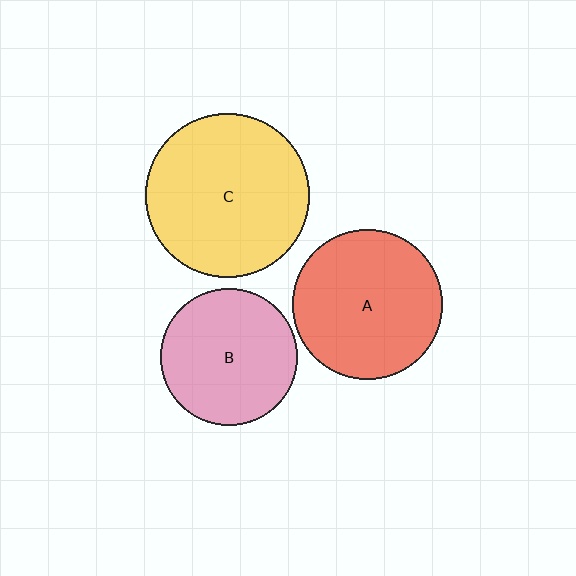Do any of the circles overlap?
No, none of the circles overlap.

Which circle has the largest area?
Circle C (yellow).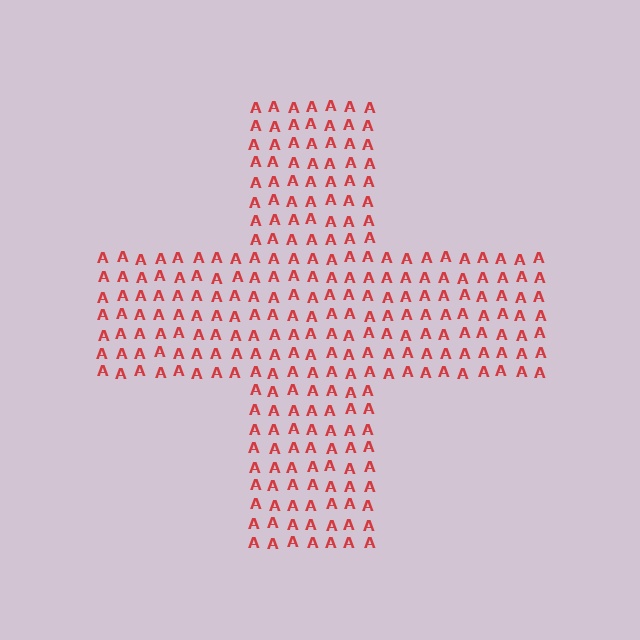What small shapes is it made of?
It is made of small letter A's.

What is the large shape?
The large shape is a cross.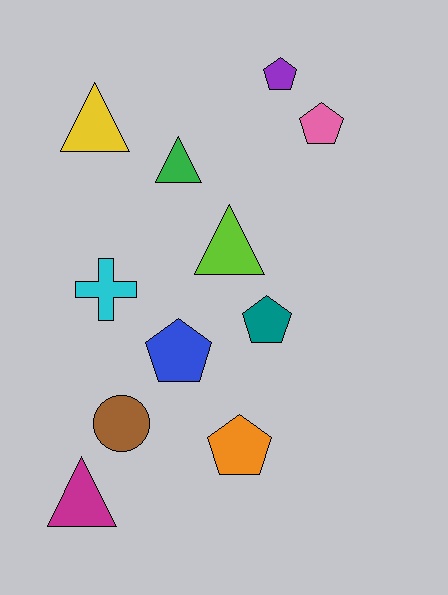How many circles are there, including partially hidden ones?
There is 1 circle.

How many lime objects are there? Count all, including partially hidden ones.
There is 1 lime object.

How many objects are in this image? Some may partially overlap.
There are 11 objects.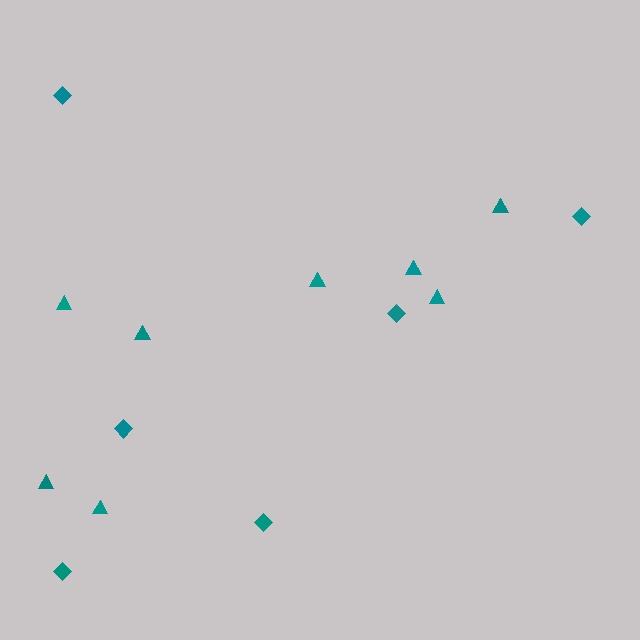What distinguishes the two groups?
There are 2 groups: one group of triangles (8) and one group of diamonds (6).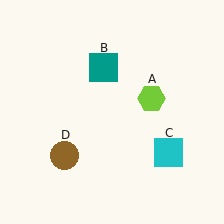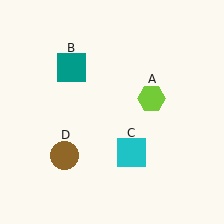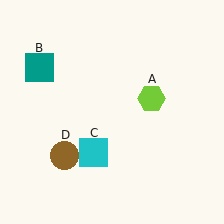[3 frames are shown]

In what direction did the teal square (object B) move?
The teal square (object B) moved left.